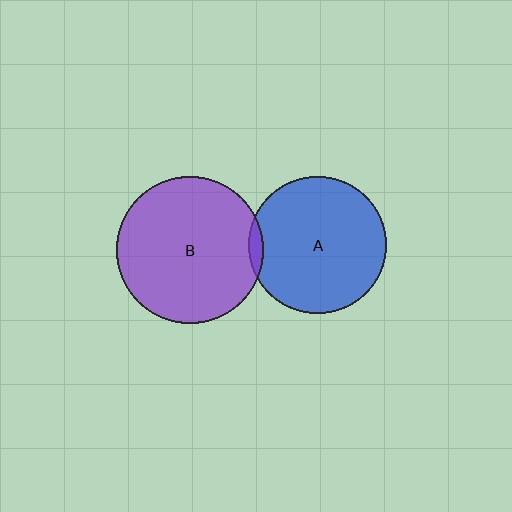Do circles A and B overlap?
Yes.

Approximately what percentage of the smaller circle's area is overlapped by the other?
Approximately 5%.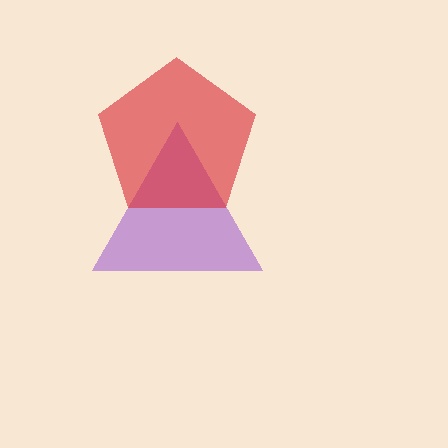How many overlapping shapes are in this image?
There are 2 overlapping shapes in the image.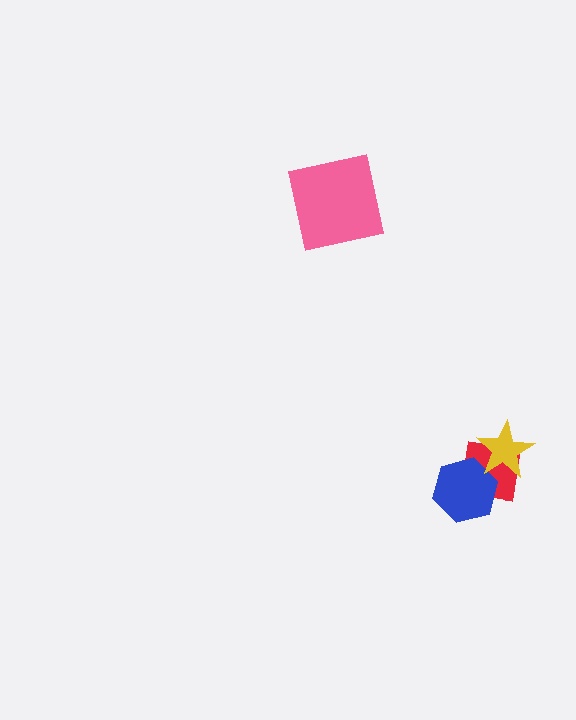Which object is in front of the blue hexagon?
The yellow star is in front of the blue hexagon.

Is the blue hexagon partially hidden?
Yes, it is partially covered by another shape.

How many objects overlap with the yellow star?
2 objects overlap with the yellow star.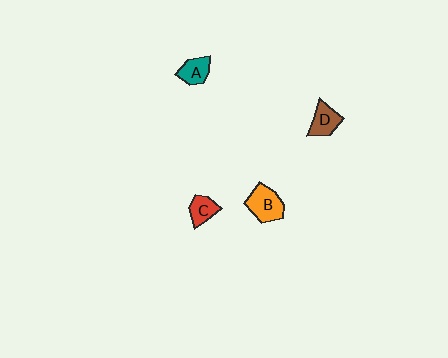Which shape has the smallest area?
Shape C (red).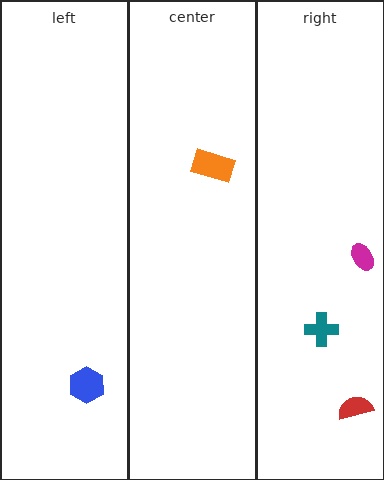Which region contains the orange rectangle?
The center region.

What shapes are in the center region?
The orange rectangle.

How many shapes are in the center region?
1.